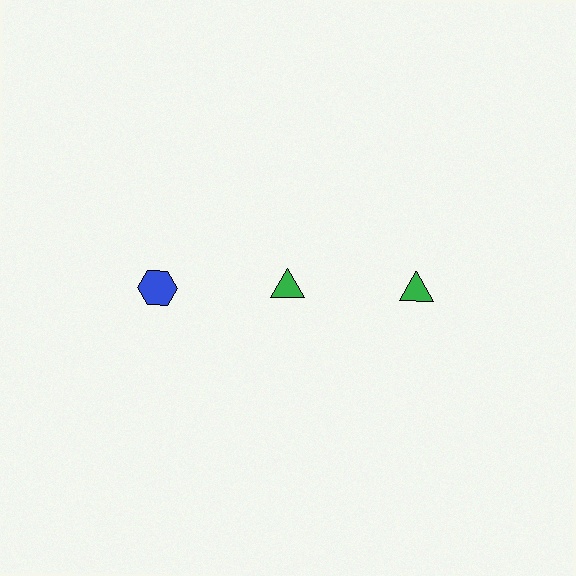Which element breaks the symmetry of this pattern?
The blue hexagon in the top row, leftmost column breaks the symmetry. All other shapes are green triangles.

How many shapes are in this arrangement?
There are 3 shapes arranged in a grid pattern.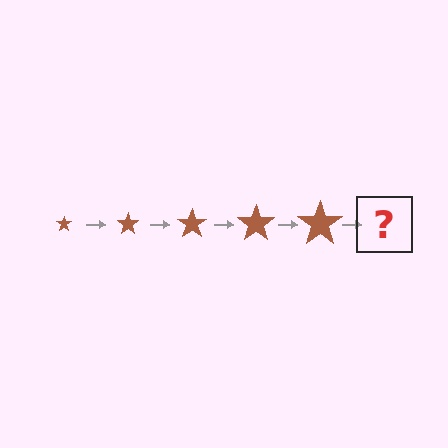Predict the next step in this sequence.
The next step is a brown star, larger than the previous one.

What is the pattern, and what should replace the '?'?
The pattern is that the star gets progressively larger each step. The '?' should be a brown star, larger than the previous one.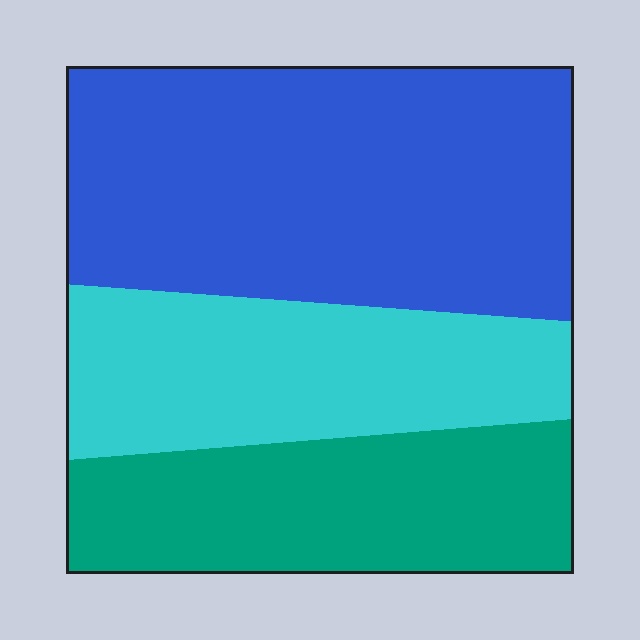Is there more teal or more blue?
Blue.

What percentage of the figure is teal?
Teal takes up about one quarter (1/4) of the figure.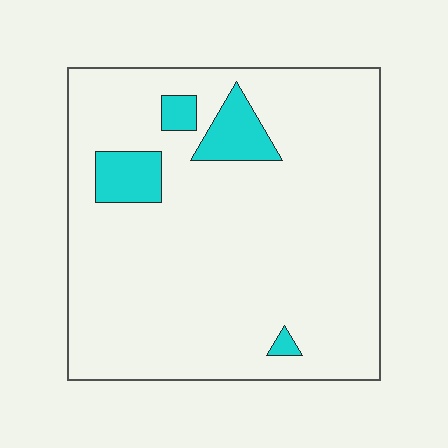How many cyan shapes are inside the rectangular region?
4.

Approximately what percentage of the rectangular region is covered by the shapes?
Approximately 10%.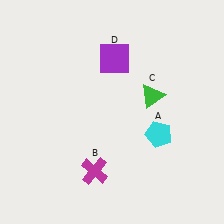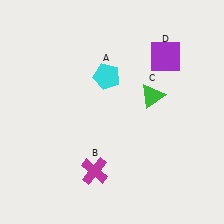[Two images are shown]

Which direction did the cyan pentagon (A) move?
The cyan pentagon (A) moved up.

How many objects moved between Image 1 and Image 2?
2 objects moved between the two images.